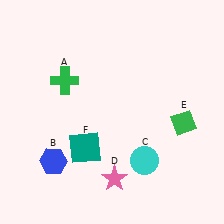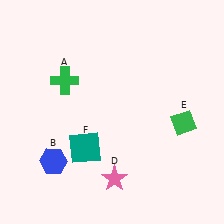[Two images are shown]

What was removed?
The cyan circle (C) was removed in Image 2.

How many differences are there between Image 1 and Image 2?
There is 1 difference between the two images.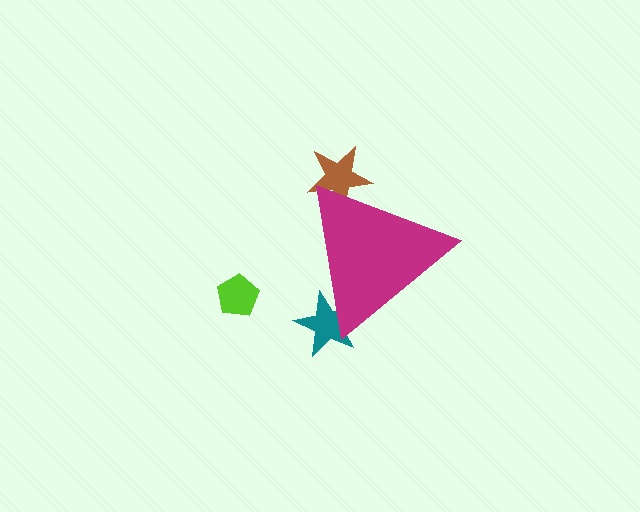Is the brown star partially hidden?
Yes, the brown star is partially hidden behind the magenta triangle.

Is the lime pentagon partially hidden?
No, the lime pentagon is fully visible.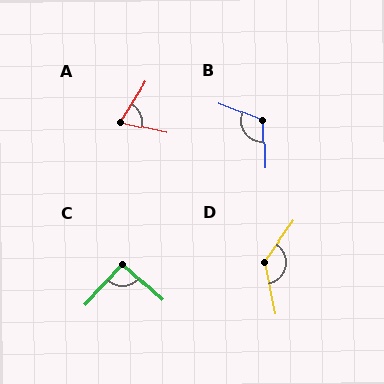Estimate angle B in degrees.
Approximately 114 degrees.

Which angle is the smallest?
A, at approximately 70 degrees.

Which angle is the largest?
D, at approximately 133 degrees.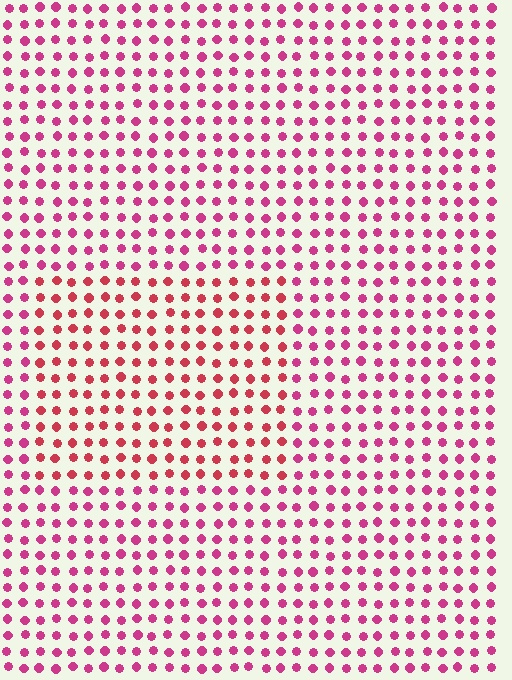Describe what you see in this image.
The image is filled with small magenta elements in a uniform arrangement. A rectangle-shaped region is visible where the elements are tinted to a slightly different hue, forming a subtle color boundary.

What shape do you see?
I see a rectangle.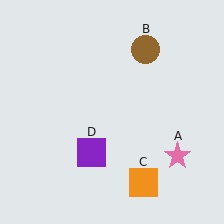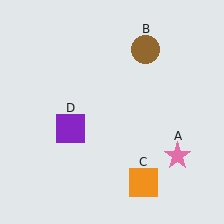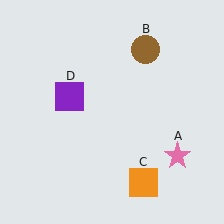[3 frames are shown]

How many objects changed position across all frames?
1 object changed position: purple square (object D).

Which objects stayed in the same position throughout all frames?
Pink star (object A) and brown circle (object B) and orange square (object C) remained stationary.